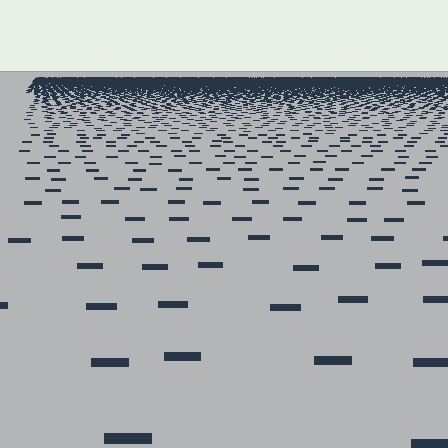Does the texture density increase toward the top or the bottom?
Density increases toward the top.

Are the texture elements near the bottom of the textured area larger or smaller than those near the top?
Larger. Near the bottom, elements are closer to the viewer and appear at a bigger on-screen size.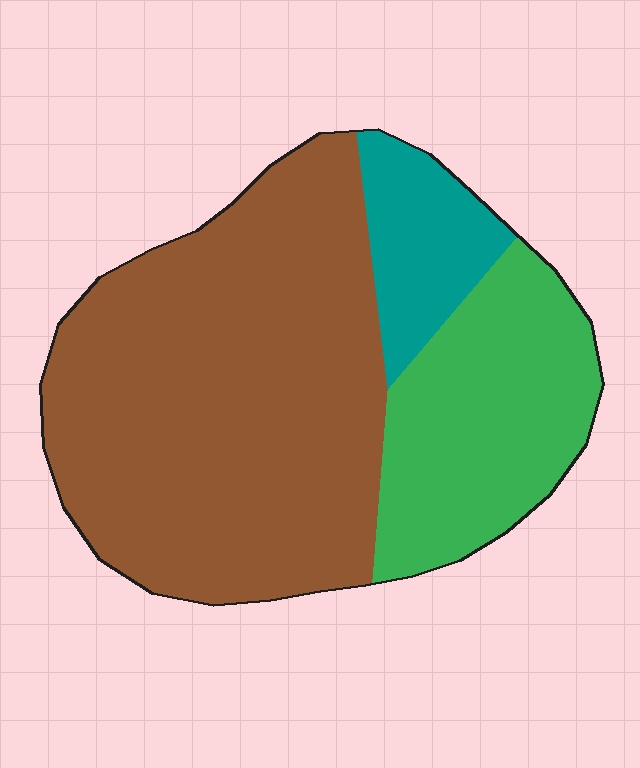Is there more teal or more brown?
Brown.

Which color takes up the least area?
Teal, at roughly 10%.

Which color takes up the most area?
Brown, at roughly 65%.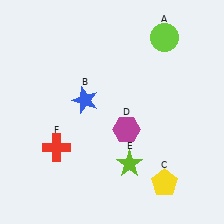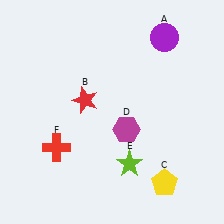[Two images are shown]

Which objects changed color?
A changed from lime to purple. B changed from blue to red.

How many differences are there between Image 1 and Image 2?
There are 2 differences between the two images.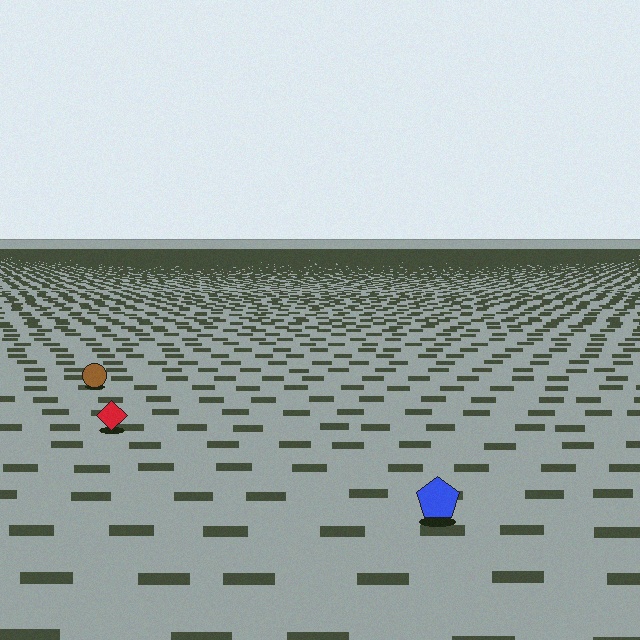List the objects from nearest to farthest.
From nearest to farthest: the blue pentagon, the red diamond, the brown circle.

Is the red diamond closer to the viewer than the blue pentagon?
No. The blue pentagon is closer — you can tell from the texture gradient: the ground texture is coarser near it.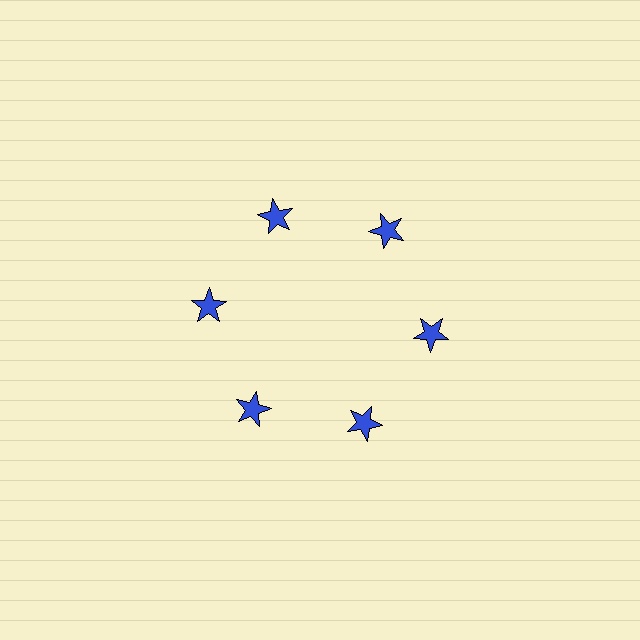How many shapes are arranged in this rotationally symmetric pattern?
There are 6 shapes, arranged in 6 groups of 1.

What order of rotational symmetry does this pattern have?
This pattern has 6-fold rotational symmetry.